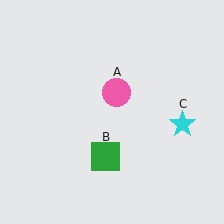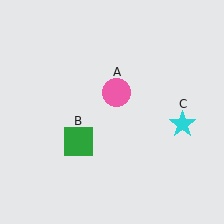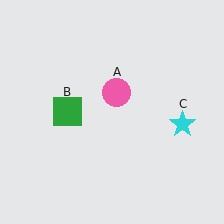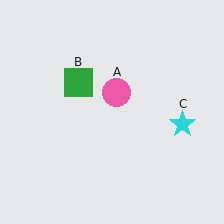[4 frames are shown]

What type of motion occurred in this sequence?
The green square (object B) rotated clockwise around the center of the scene.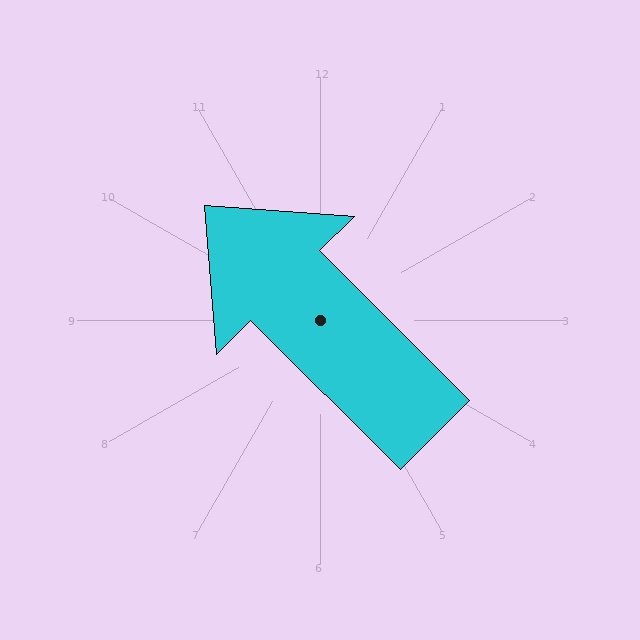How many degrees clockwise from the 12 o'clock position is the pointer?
Approximately 315 degrees.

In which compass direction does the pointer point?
Northwest.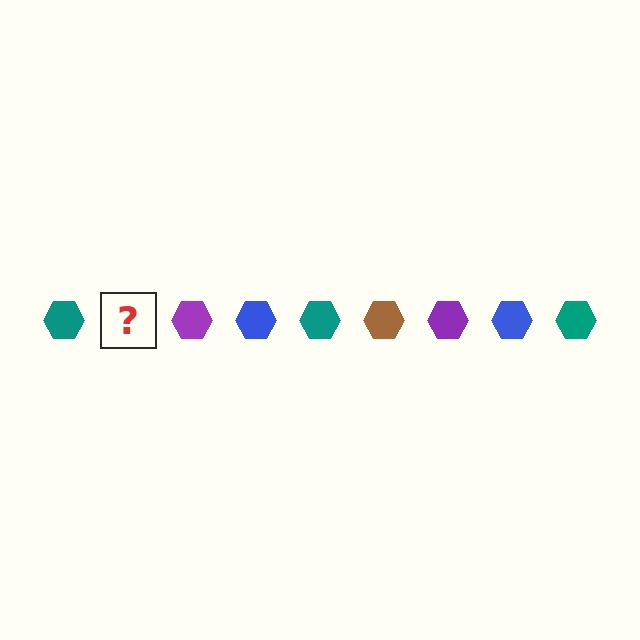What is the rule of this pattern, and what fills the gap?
The rule is that the pattern cycles through teal, brown, purple, blue hexagons. The gap should be filled with a brown hexagon.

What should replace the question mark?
The question mark should be replaced with a brown hexagon.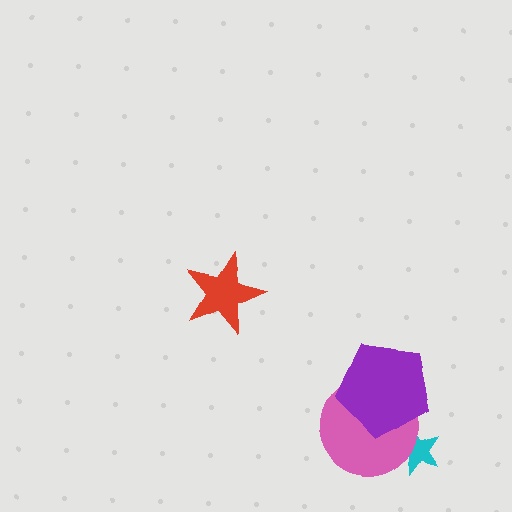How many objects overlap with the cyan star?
1 object overlaps with the cyan star.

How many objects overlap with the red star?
0 objects overlap with the red star.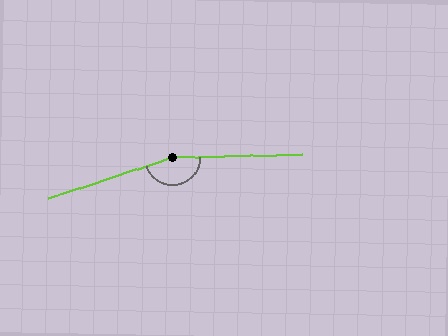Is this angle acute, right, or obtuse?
It is obtuse.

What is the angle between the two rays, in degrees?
Approximately 163 degrees.